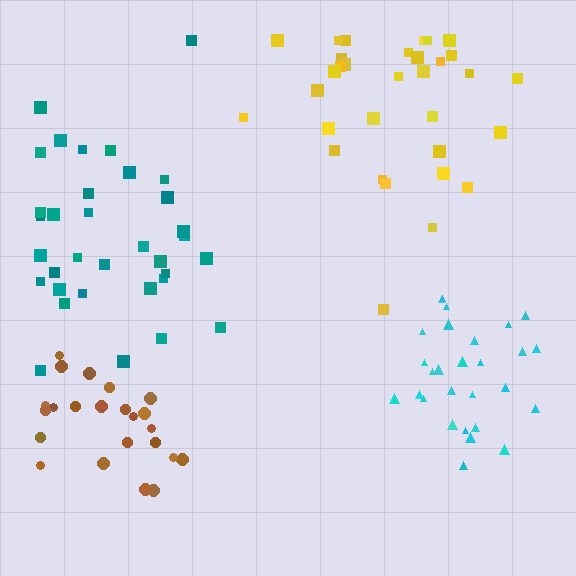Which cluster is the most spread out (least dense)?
Teal.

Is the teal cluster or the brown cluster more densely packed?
Brown.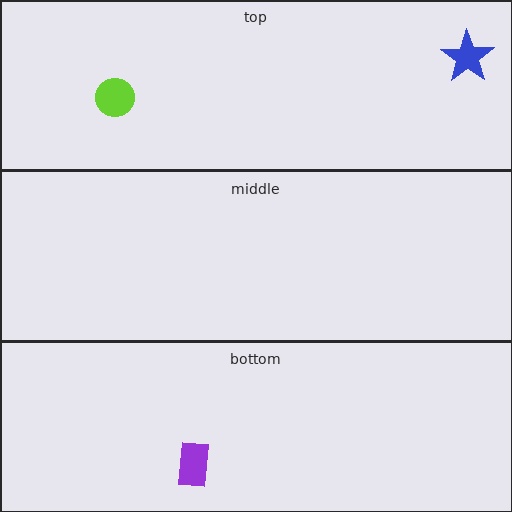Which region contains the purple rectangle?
The bottom region.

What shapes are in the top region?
The blue star, the lime circle.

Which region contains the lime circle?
The top region.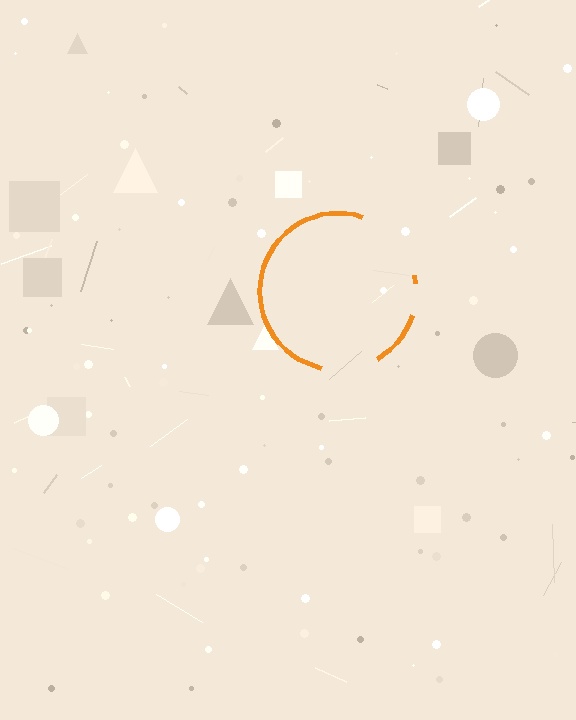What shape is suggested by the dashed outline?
The dashed outline suggests a circle.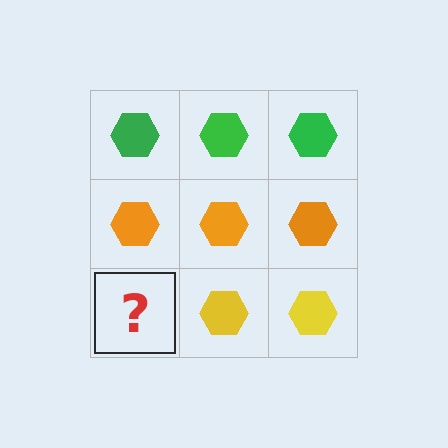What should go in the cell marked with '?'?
The missing cell should contain a yellow hexagon.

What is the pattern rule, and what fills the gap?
The rule is that each row has a consistent color. The gap should be filled with a yellow hexagon.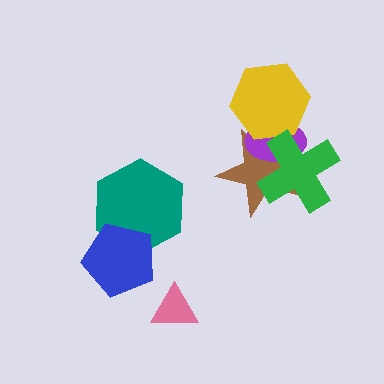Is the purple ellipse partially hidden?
Yes, it is partially covered by another shape.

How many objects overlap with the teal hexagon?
1 object overlaps with the teal hexagon.